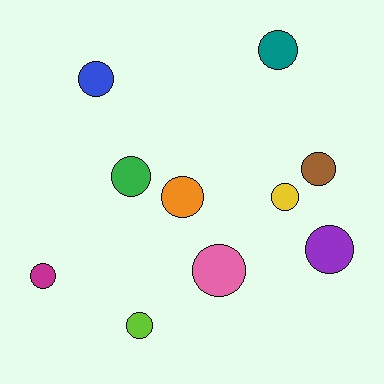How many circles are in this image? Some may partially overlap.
There are 10 circles.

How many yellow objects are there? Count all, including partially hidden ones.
There is 1 yellow object.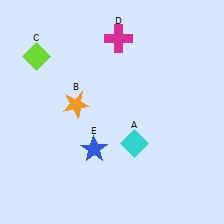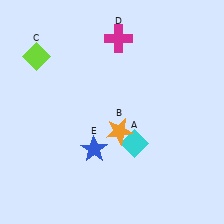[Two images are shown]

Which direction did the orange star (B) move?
The orange star (B) moved right.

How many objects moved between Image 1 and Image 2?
1 object moved between the two images.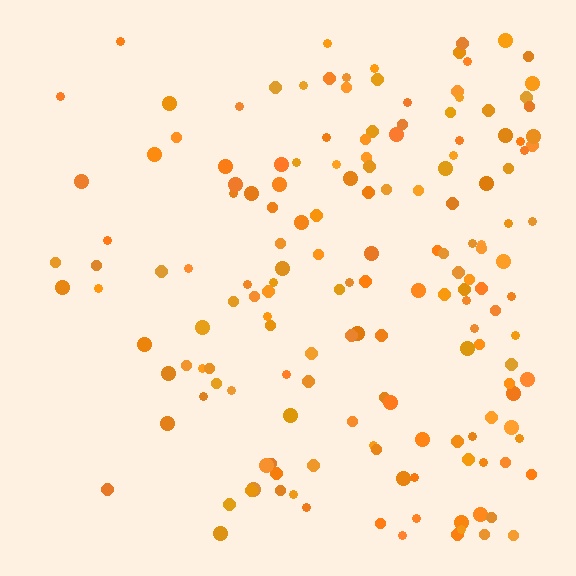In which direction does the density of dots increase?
From left to right, with the right side densest.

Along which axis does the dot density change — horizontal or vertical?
Horizontal.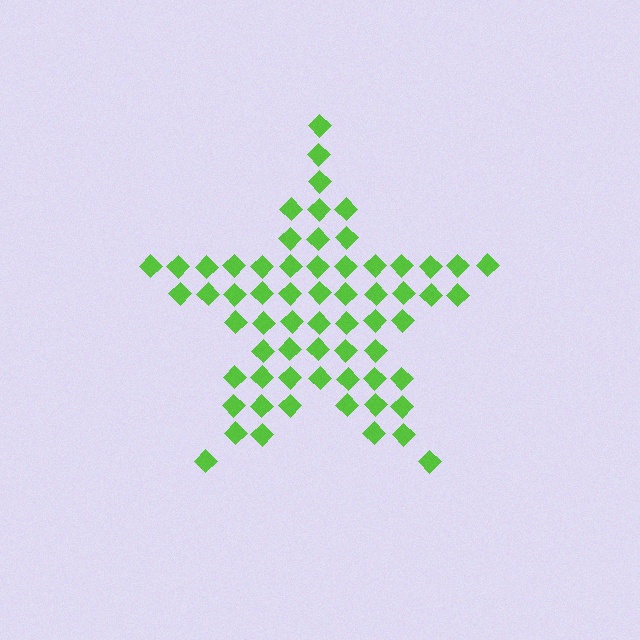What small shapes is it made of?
It is made of small diamonds.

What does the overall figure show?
The overall figure shows a star.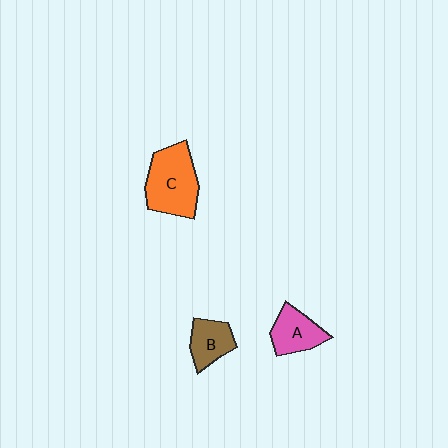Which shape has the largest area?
Shape C (orange).